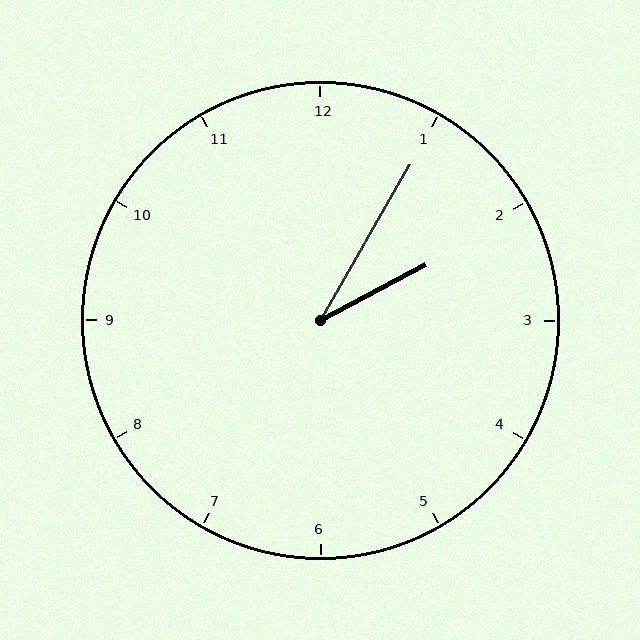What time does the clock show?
2:05.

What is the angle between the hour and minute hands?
Approximately 32 degrees.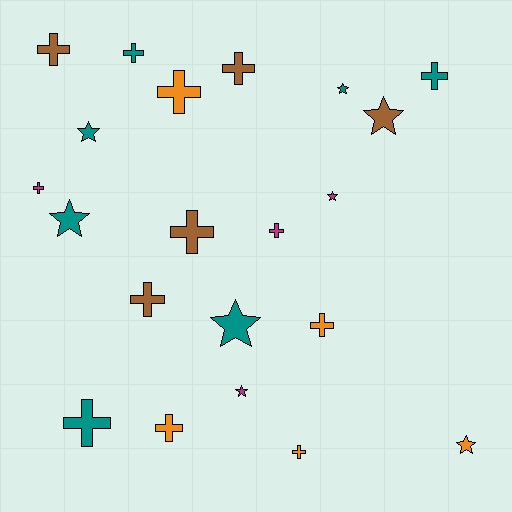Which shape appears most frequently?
Cross, with 13 objects.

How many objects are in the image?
There are 21 objects.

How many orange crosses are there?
There are 4 orange crosses.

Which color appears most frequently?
Teal, with 7 objects.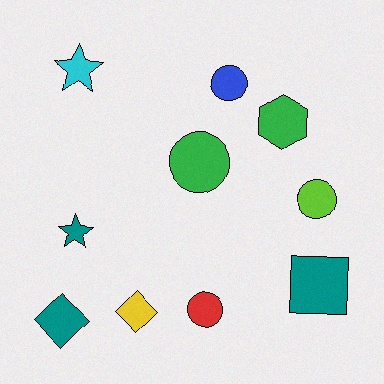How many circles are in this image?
There are 4 circles.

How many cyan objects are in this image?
There is 1 cyan object.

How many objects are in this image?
There are 10 objects.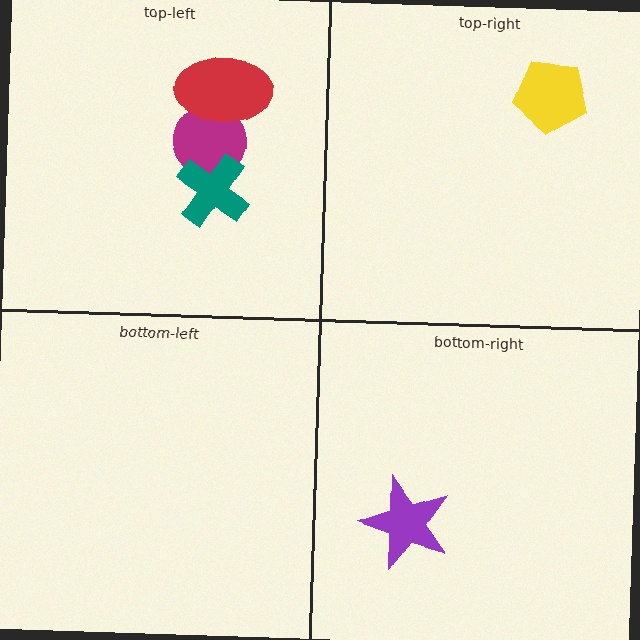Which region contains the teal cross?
The top-left region.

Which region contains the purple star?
The bottom-right region.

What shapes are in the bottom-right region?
The purple star.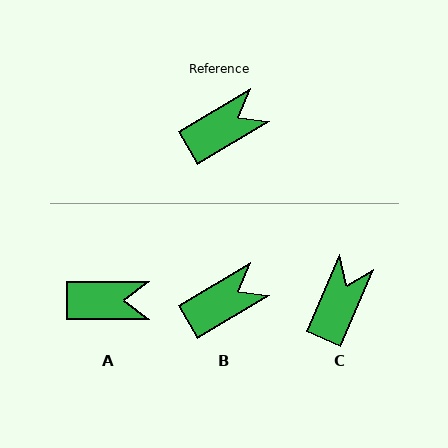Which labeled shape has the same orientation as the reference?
B.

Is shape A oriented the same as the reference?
No, it is off by about 31 degrees.